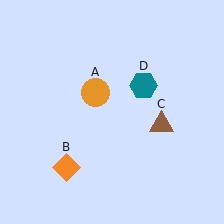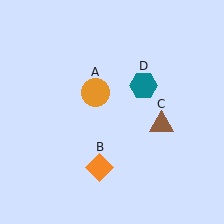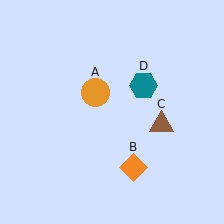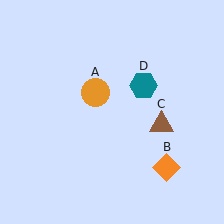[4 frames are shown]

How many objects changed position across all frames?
1 object changed position: orange diamond (object B).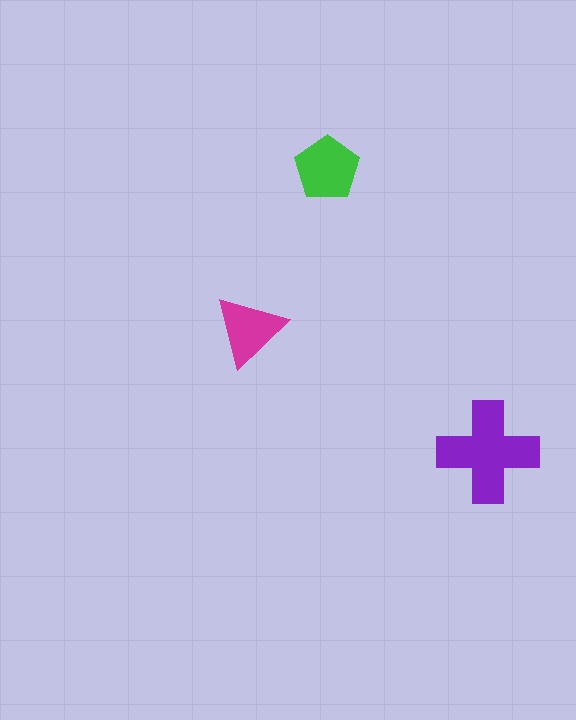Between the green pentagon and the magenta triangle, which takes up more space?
The green pentagon.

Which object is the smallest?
The magenta triangle.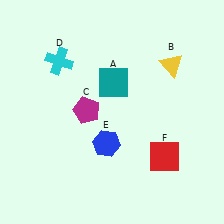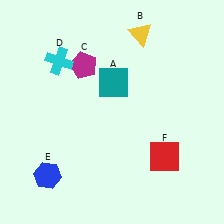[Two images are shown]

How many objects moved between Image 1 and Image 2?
3 objects moved between the two images.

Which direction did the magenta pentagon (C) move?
The magenta pentagon (C) moved up.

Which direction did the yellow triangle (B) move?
The yellow triangle (B) moved up.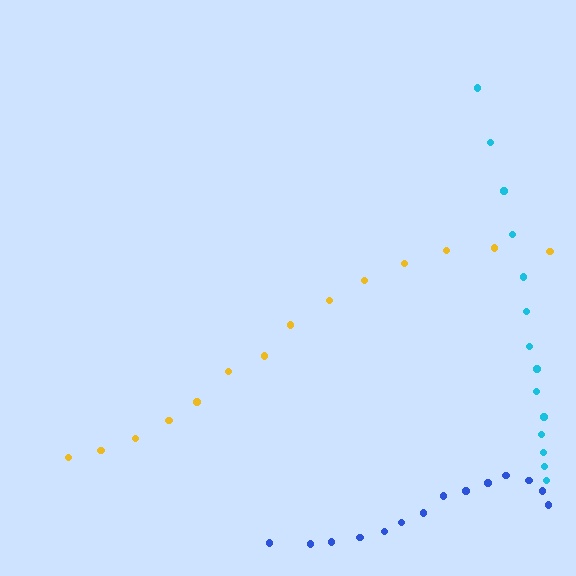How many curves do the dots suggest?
There are 3 distinct paths.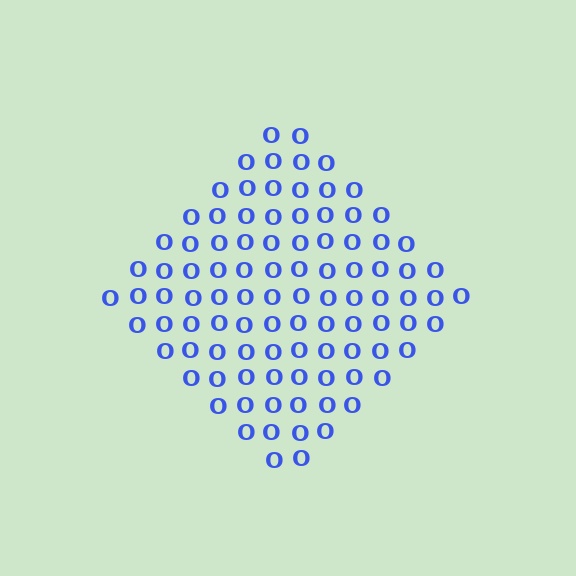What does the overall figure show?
The overall figure shows a diamond.